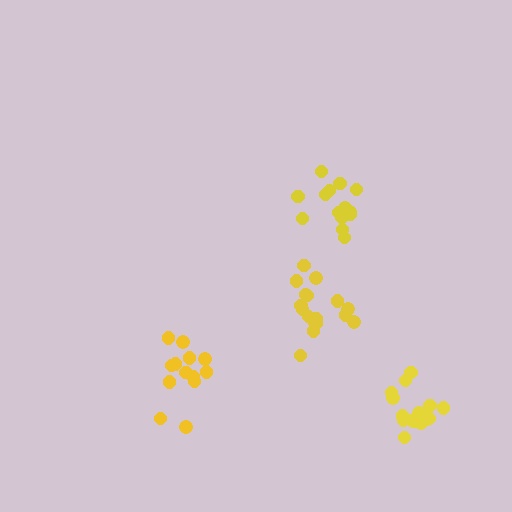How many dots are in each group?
Group 1: 18 dots, Group 2: 17 dots, Group 3: 14 dots, Group 4: 13 dots (62 total).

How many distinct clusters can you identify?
There are 4 distinct clusters.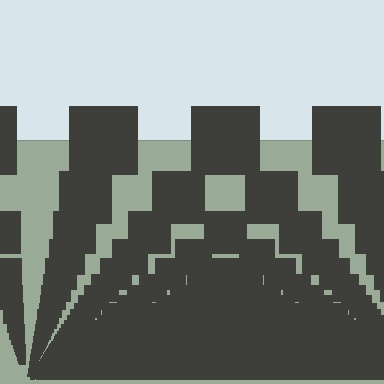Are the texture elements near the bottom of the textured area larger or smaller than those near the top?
Smaller. The gradient is inverted — elements near the bottom are smaller and denser.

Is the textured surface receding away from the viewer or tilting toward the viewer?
The surface appears to tilt toward the viewer. Texture elements get larger and sparser toward the top.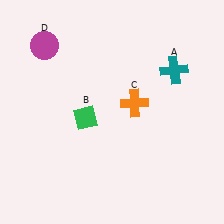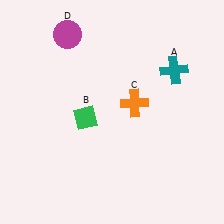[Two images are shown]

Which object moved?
The magenta circle (D) moved right.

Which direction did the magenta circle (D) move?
The magenta circle (D) moved right.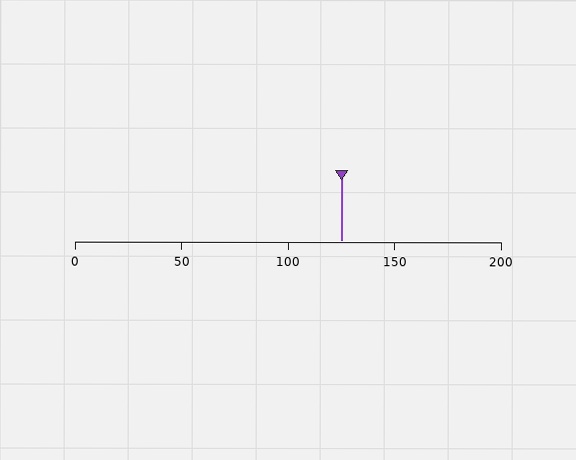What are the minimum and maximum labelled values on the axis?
The axis runs from 0 to 200.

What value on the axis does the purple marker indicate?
The marker indicates approximately 125.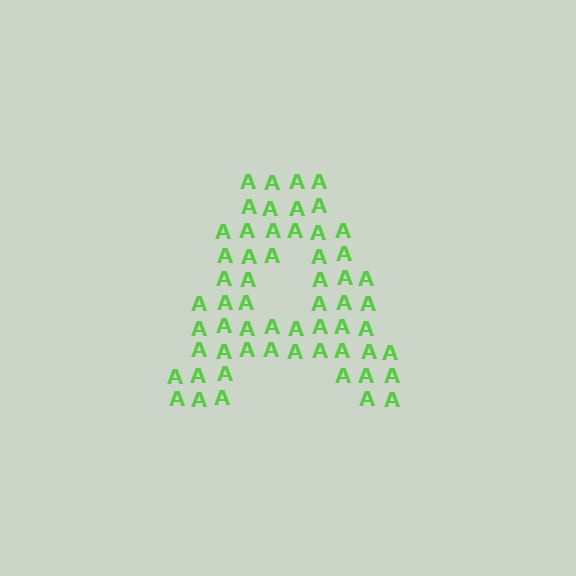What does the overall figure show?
The overall figure shows the letter A.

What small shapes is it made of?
It is made of small letter A's.